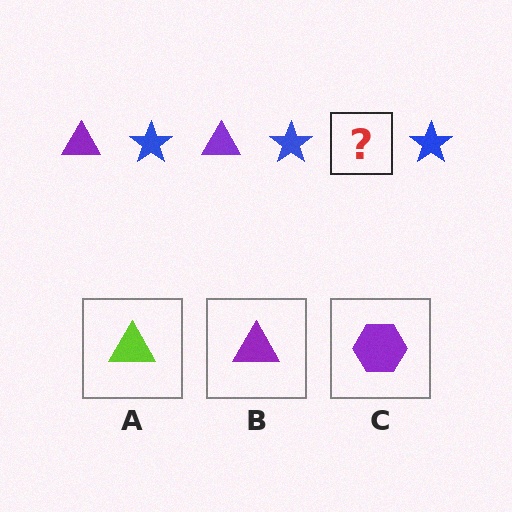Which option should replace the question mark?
Option B.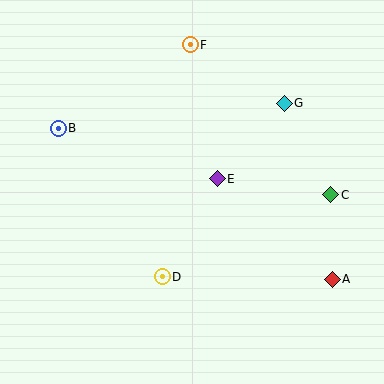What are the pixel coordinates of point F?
Point F is at (190, 45).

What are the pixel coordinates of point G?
Point G is at (284, 103).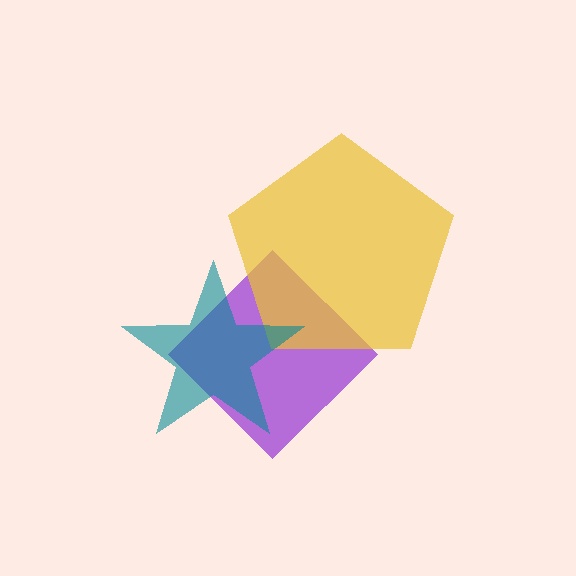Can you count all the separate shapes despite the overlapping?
Yes, there are 3 separate shapes.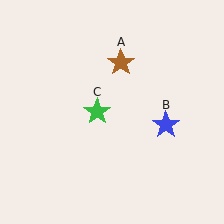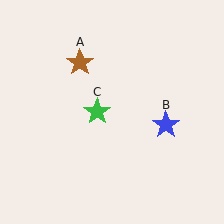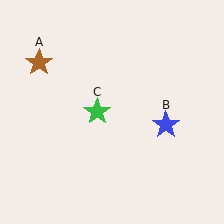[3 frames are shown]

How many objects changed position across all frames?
1 object changed position: brown star (object A).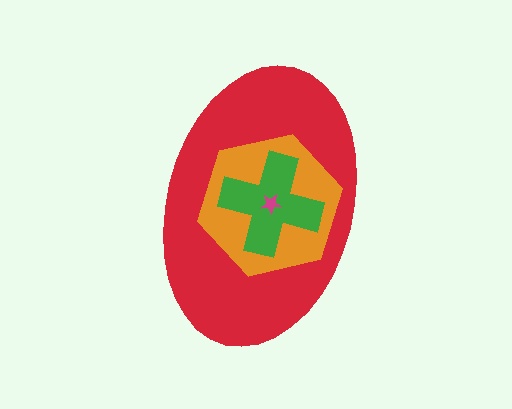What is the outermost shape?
The red ellipse.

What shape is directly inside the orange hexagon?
The green cross.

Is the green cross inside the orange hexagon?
Yes.